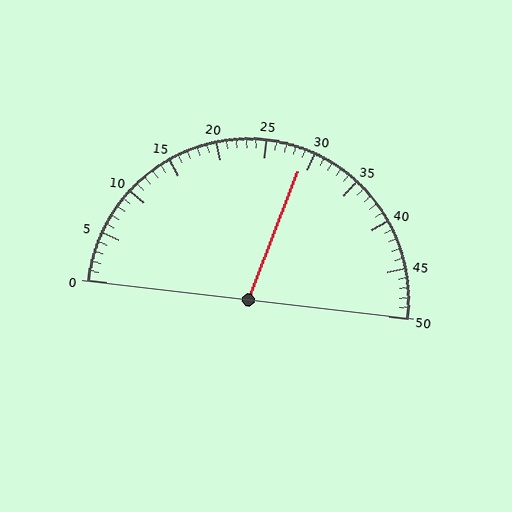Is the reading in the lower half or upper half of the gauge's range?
The reading is in the upper half of the range (0 to 50).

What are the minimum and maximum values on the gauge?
The gauge ranges from 0 to 50.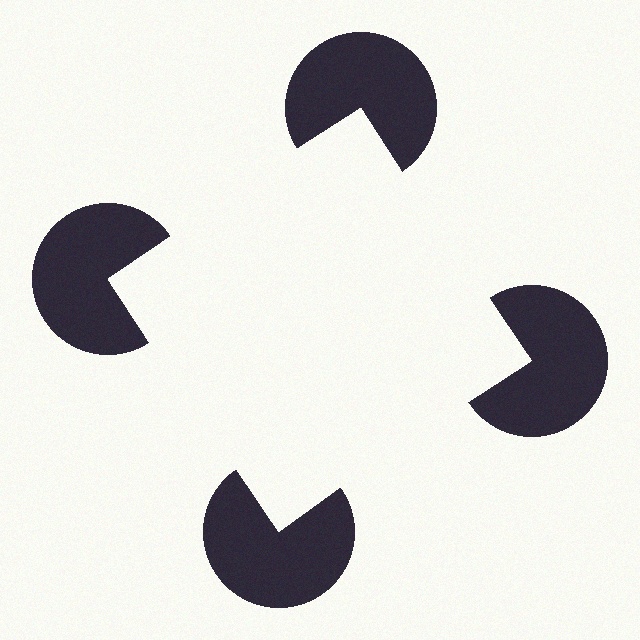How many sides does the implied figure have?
4 sides.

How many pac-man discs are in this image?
There are 4 — one at each vertex of the illusory square.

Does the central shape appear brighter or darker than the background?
It typically appears slightly brighter than the background, even though no actual brightness change is drawn.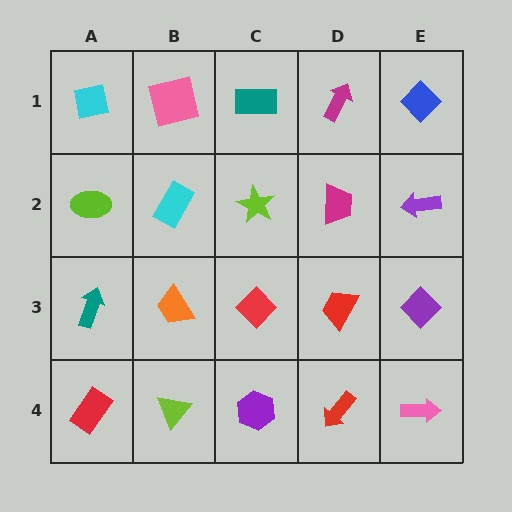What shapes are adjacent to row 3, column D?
A magenta trapezoid (row 2, column D), a red arrow (row 4, column D), a red diamond (row 3, column C), a purple diamond (row 3, column E).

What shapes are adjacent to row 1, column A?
A lime ellipse (row 2, column A), a pink square (row 1, column B).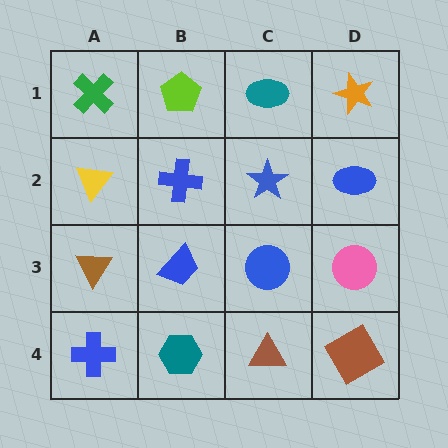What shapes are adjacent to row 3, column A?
A yellow triangle (row 2, column A), a blue cross (row 4, column A), a blue trapezoid (row 3, column B).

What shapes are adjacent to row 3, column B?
A blue cross (row 2, column B), a teal hexagon (row 4, column B), a brown triangle (row 3, column A), a blue circle (row 3, column C).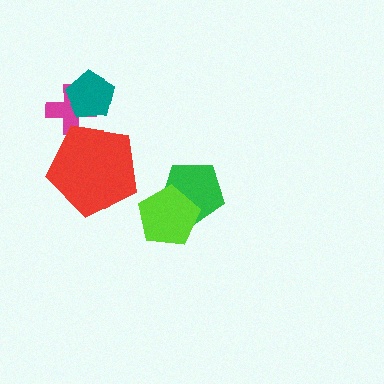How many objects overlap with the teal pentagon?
1 object overlaps with the teal pentagon.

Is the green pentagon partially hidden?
Yes, it is partially covered by another shape.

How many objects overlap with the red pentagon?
1 object overlaps with the red pentagon.